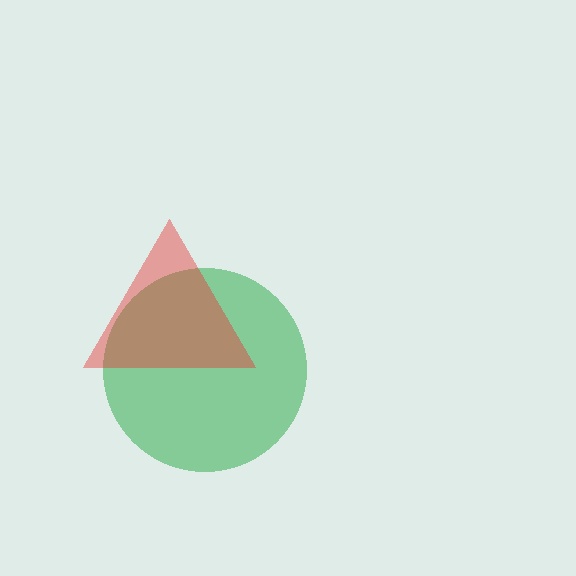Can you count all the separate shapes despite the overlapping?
Yes, there are 2 separate shapes.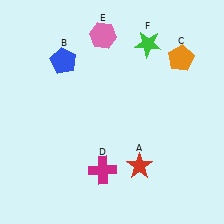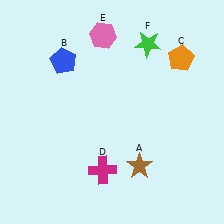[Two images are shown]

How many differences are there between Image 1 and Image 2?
There is 1 difference between the two images.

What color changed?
The star (A) changed from red in Image 1 to brown in Image 2.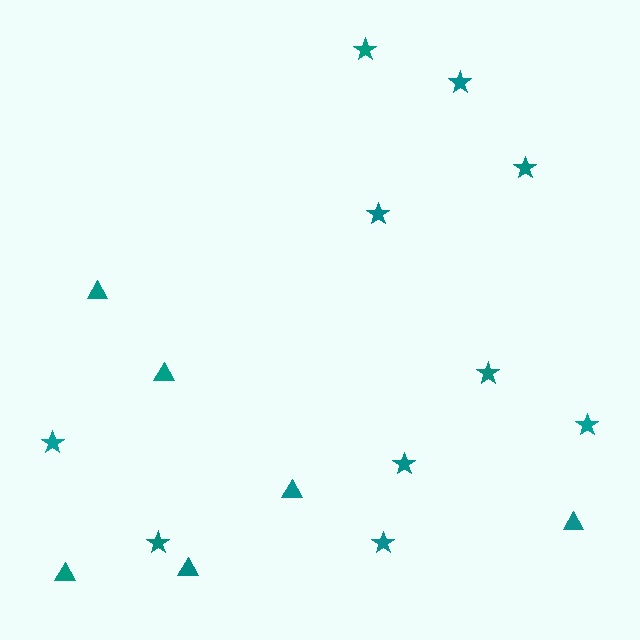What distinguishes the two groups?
There are 2 groups: one group of triangles (6) and one group of stars (10).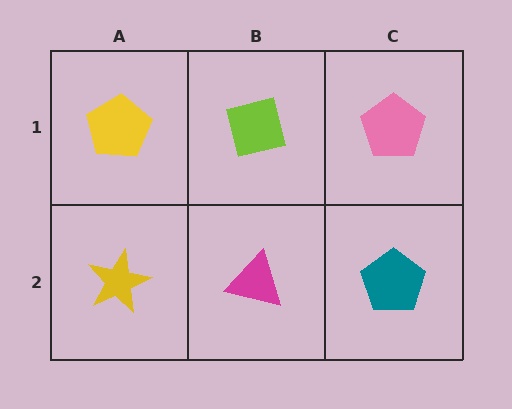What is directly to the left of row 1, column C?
A lime square.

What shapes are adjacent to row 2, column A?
A yellow pentagon (row 1, column A), a magenta triangle (row 2, column B).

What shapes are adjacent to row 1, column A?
A yellow star (row 2, column A), a lime square (row 1, column B).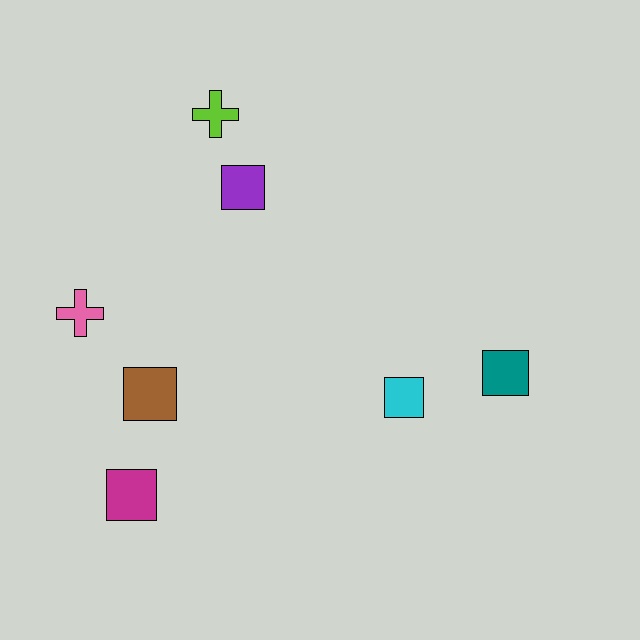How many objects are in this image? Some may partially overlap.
There are 7 objects.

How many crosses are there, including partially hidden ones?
There are 2 crosses.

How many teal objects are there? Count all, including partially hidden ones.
There is 1 teal object.